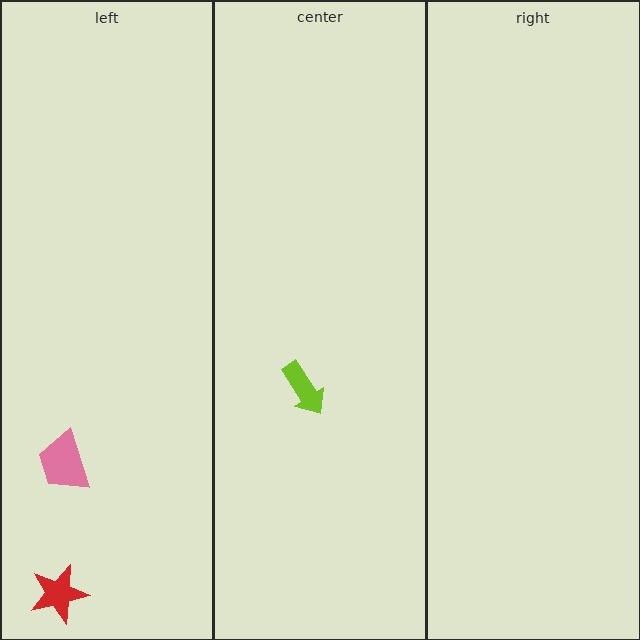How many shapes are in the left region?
2.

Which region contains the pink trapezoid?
The left region.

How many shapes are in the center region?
1.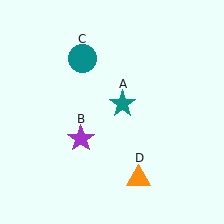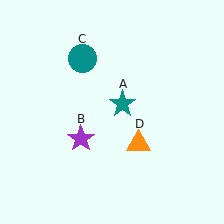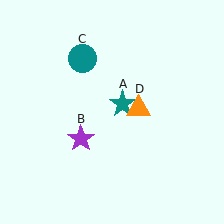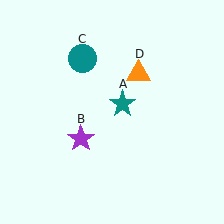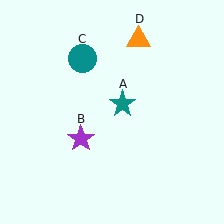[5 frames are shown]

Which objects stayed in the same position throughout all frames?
Teal star (object A) and purple star (object B) and teal circle (object C) remained stationary.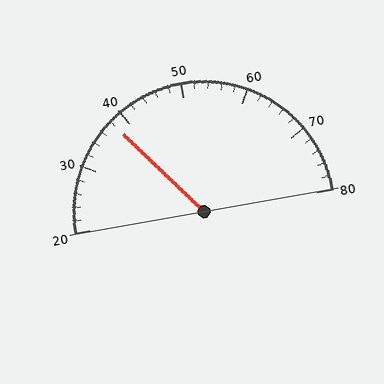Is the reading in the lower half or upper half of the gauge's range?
The reading is in the lower half of the range (20 to 80).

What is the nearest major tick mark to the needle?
The nearest major tick mark is 40.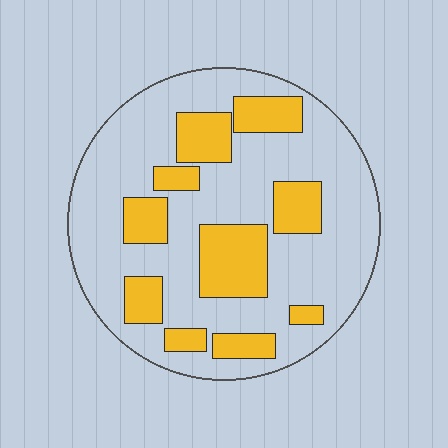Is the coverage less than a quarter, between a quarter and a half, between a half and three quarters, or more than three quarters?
Between a quarter and a half.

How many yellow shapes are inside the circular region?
10.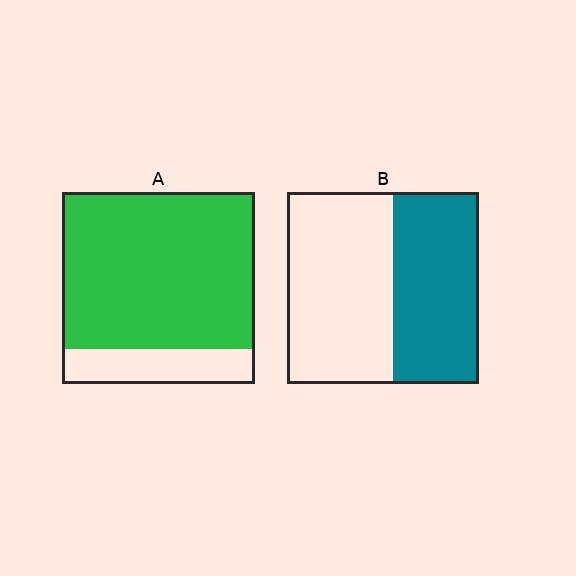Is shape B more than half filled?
No.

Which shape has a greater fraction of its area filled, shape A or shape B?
Shape A.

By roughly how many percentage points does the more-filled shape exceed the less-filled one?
By roughly 35 percentage points (A over B).